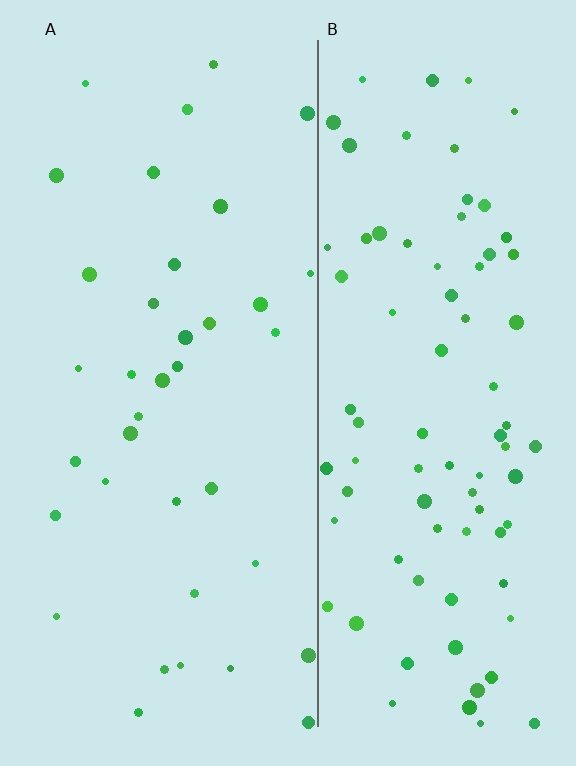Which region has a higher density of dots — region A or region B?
B (the right).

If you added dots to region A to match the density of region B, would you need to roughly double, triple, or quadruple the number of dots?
Approximately double.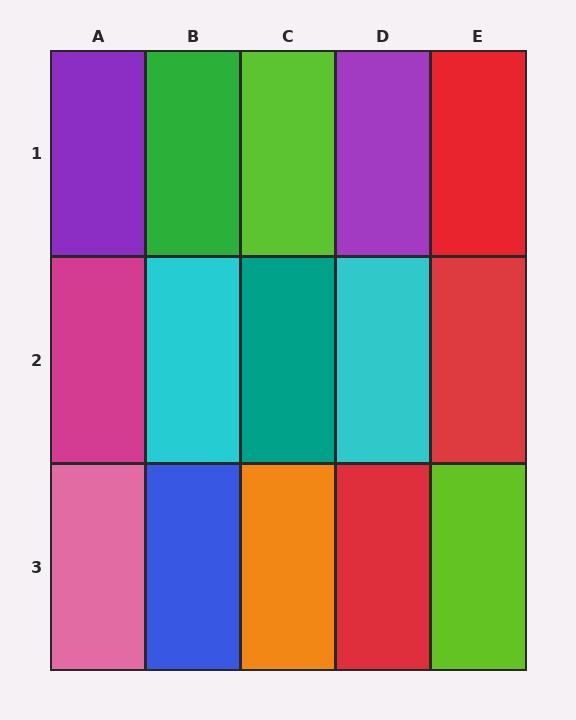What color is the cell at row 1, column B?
Green.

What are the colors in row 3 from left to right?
Pink, blue, orange, red, lime.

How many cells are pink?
1 cell is pink.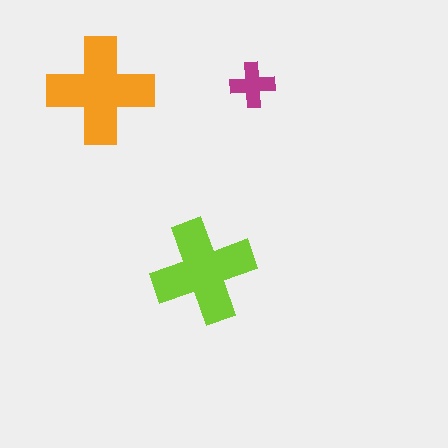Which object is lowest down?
The lime cross is bottommost.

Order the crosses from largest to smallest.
the orange one, the lime one, the magenta one.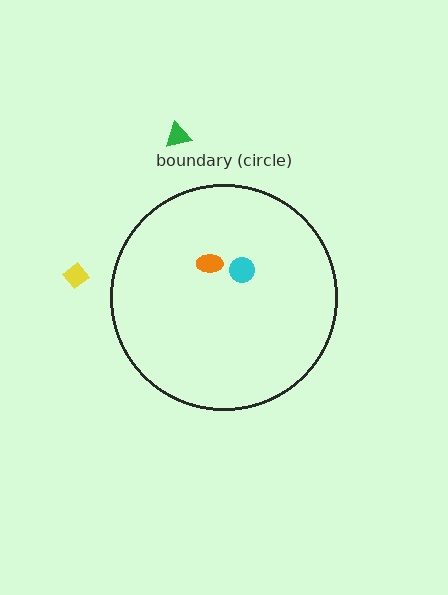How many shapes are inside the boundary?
2 inside, 2 outside.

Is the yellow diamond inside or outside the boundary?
Outside.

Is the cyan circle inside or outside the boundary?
Inside.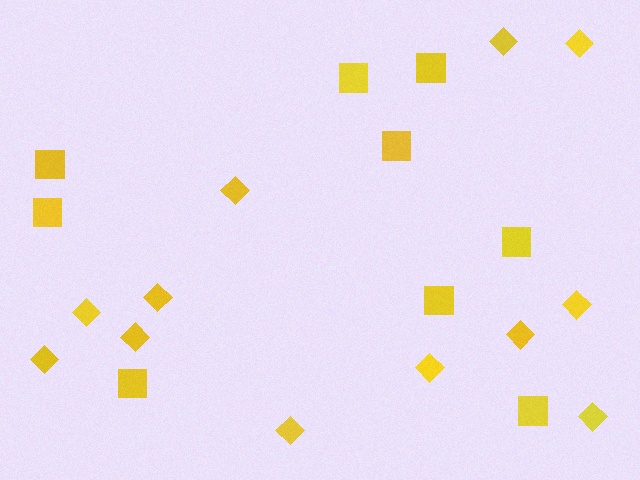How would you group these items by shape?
There are 2 groups: one group of diamonds (12) and one group of squares (9).